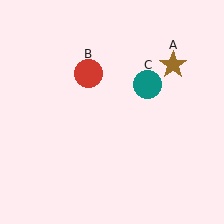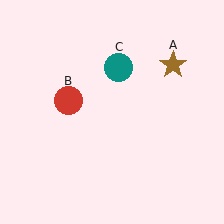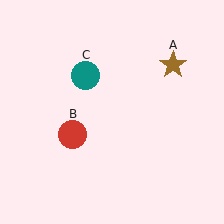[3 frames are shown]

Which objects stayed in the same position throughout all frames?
Brown star (object A) remained stationary.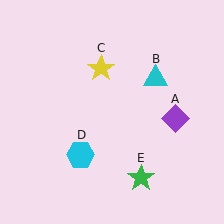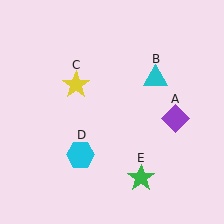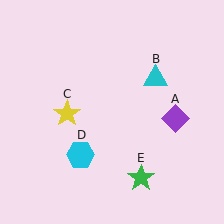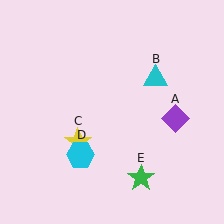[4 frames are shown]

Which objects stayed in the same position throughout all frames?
Purple diamond (object A) and cyan triangle (object B) and cyan hexagon (object D) and green star (object E) remained stationary.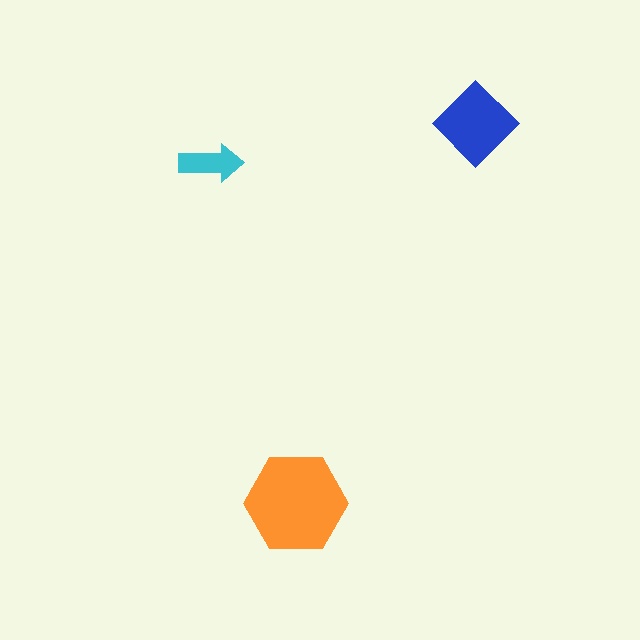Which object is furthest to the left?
The cyan arrow is leftmost.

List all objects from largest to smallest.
The orange hexagon, the blue diamond, the cyan arrow.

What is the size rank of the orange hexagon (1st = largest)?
1st.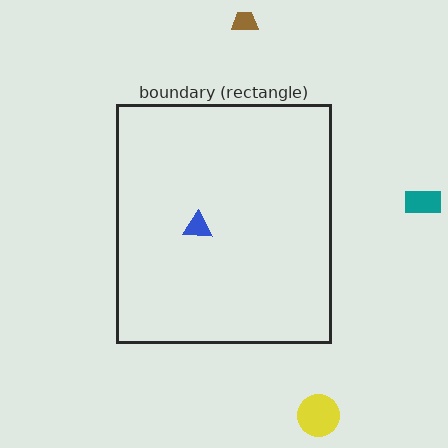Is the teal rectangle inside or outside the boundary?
Outside.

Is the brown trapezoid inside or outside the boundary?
Outside.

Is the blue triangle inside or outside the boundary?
Inside.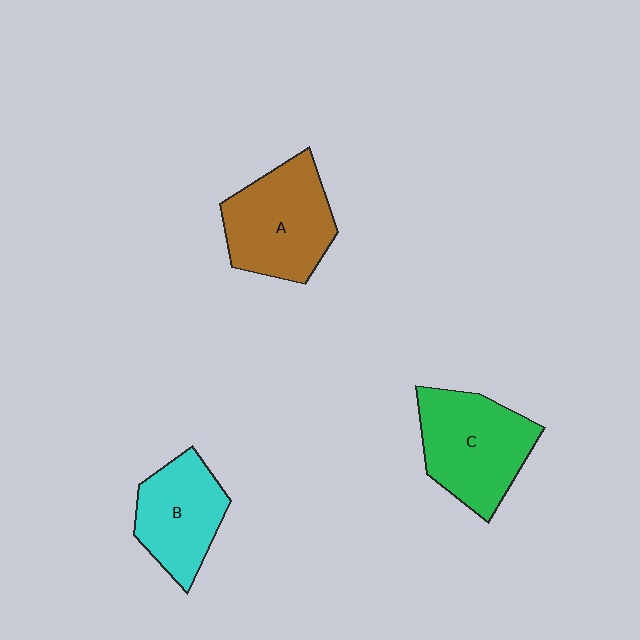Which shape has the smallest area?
Shape B (cyan).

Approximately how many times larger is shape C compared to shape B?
Approximately 1.2 times.